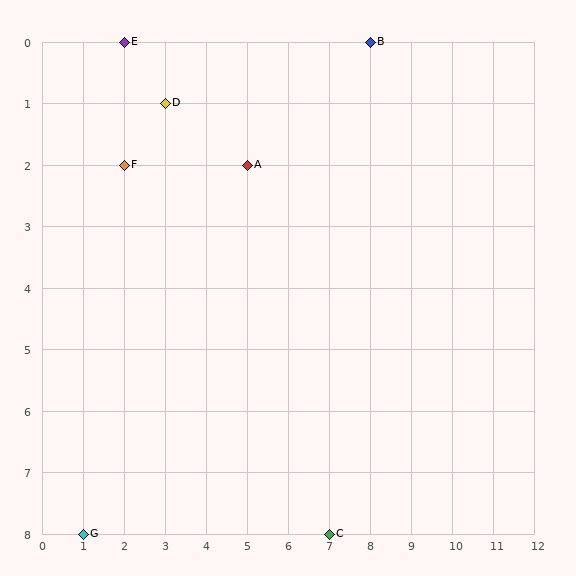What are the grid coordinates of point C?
Point C is at grid coordinates (7, 8).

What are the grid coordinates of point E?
Point E is at grid coordinates (2, 0).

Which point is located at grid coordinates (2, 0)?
Point E is at (2, 0).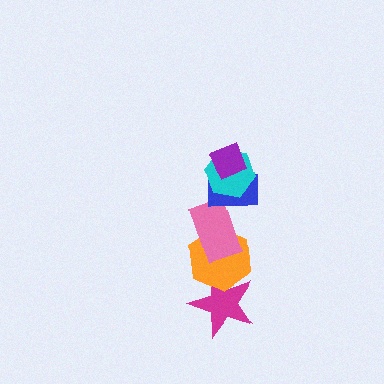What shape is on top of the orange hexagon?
The pink rectangle is on top of the orange hexagon.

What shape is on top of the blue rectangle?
The cyan hexagon is on top of the blue rectangle.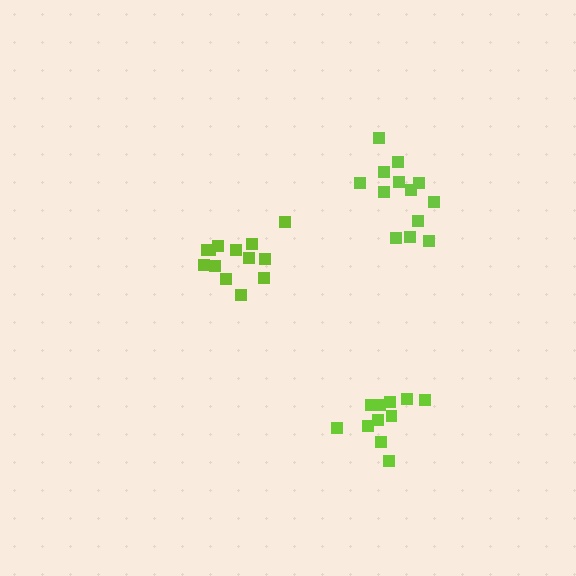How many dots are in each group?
Group 1: 13 dots, Group 2: 11 dots, Group 3: 13 dots (37 total).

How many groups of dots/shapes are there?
There are 3 groups.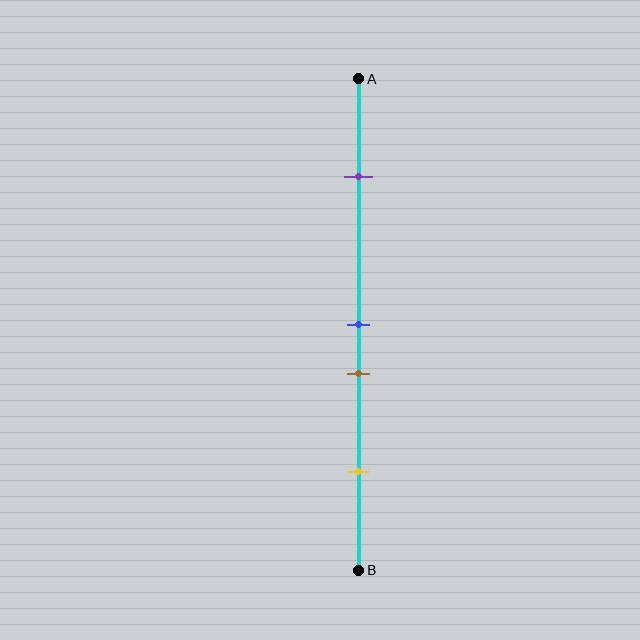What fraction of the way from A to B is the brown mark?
The brown mark is approximately 60% (0.6) of the way from A to B.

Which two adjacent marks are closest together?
The blue and brown marks are the closest adjacent pair.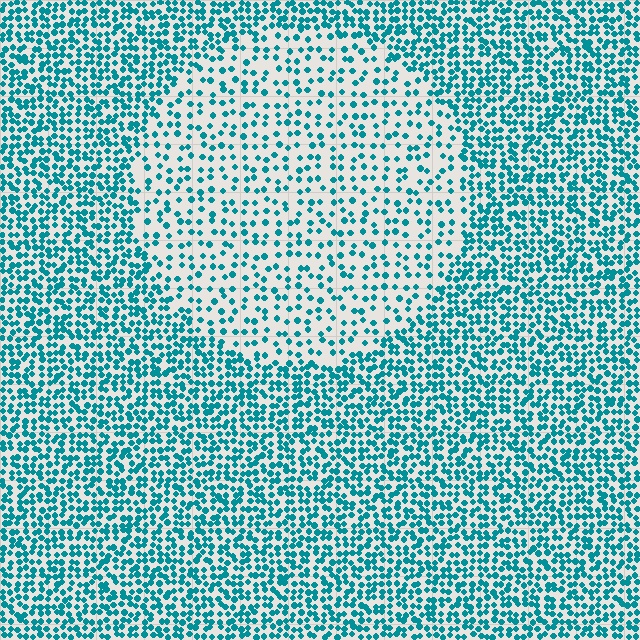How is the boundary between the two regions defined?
The boundary is defined by a change in element density (approximately 2.1x ratio). All elements are the same color, size, and shape.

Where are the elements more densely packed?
The elements are more densely packed outside the circle boundary.